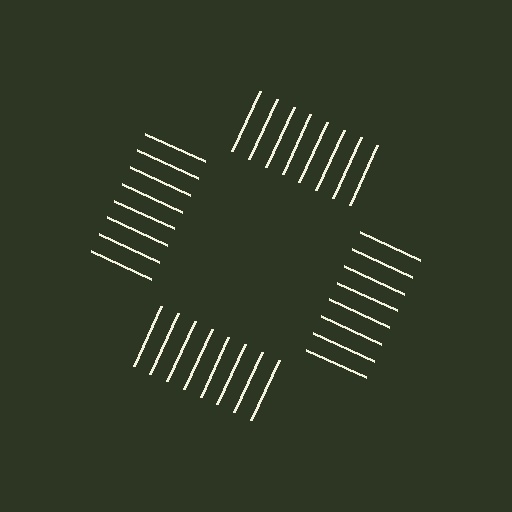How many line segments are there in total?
32 — 8 along each of the 4 edges.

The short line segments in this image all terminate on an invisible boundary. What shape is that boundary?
An illusory square — the line segments terminate on its edges but no continuous stroke is drawn.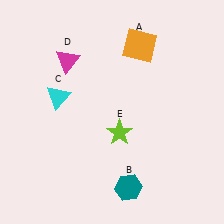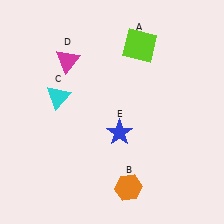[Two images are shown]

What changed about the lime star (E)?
In Image 1, E is lime. In Image 2, it changed to blue.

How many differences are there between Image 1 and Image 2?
There are 3 differences between the two images.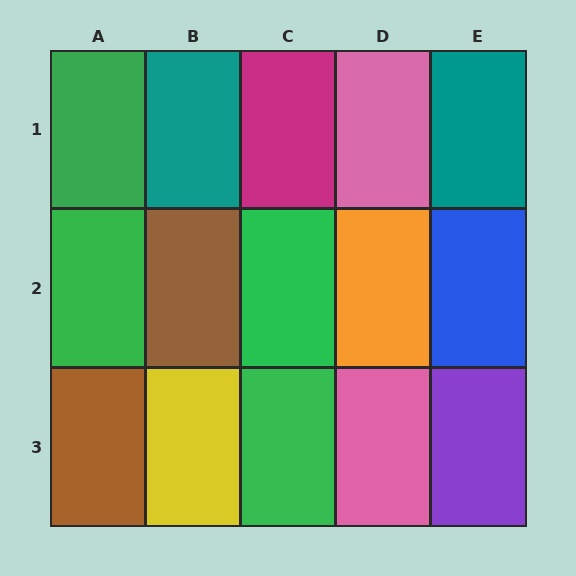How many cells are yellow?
1 cell is yellow.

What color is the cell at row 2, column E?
Blue.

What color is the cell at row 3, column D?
Pink.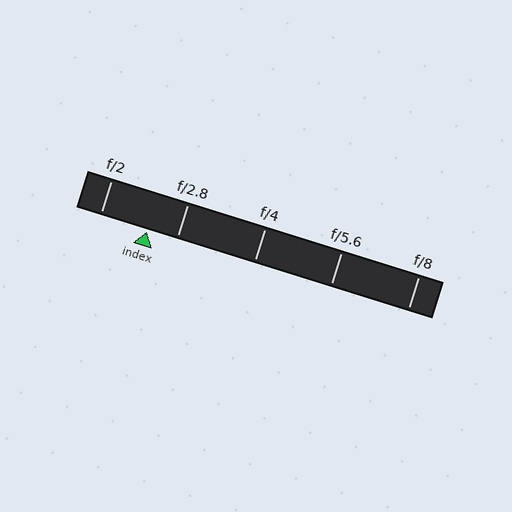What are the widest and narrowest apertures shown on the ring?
The widest aperture shown is f/2 and the narrowest is f/8.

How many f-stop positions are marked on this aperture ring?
There are 5 f-stop positions marked.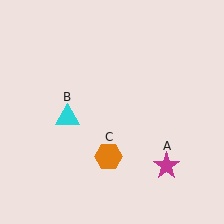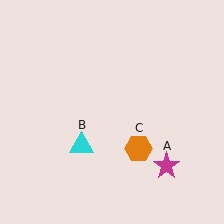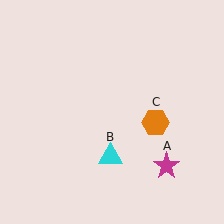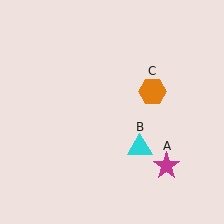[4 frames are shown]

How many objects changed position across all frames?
2 objects changed position: cyan triangle (object B), orange hexagon (object C).